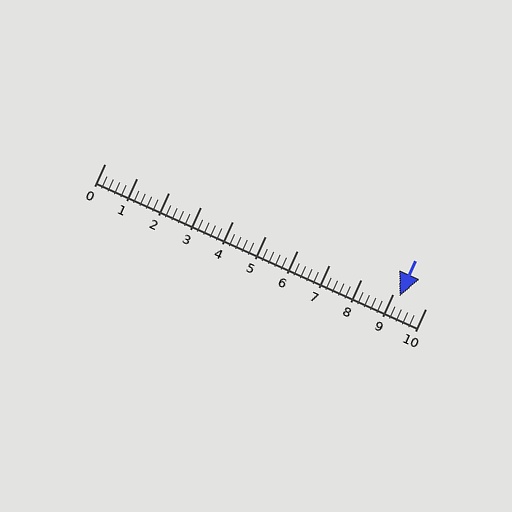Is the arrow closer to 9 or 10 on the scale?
The arrow is closer to 9.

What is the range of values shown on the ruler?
The ruler shows values from 0 to 10.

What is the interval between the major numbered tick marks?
The major tick marks are spaced 1 units apart.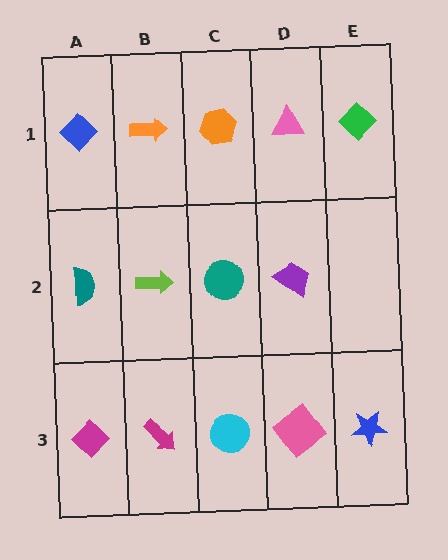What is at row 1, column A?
A blue diamond.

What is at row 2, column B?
A lime arrow.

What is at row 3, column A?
A magenta diamond.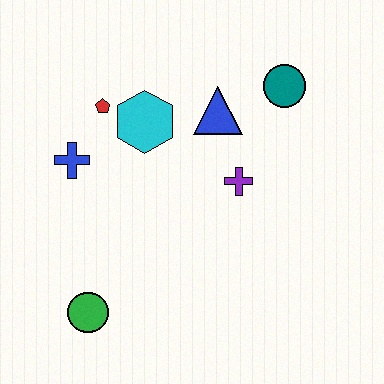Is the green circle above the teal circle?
No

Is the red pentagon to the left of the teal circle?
Yes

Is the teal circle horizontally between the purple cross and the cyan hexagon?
No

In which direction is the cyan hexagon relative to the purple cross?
The cyan hexagon is to the left of the purple cross.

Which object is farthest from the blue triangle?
The green circle is farthest from the blue triangle.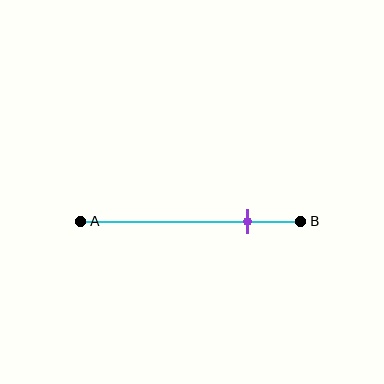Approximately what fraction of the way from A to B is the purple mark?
The purple mark is approximately 75% of the way from A to B.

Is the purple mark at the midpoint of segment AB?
No, the mark is at about 75% from A, not at the 50% midpoint.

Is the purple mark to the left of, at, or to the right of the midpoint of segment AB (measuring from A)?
The purple mark is to the right of the midpoint of segment AB.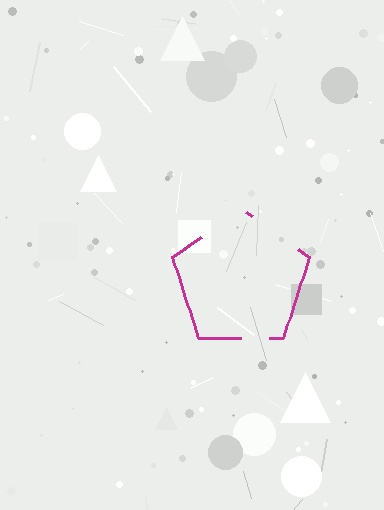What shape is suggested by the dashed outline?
The dashed outline suggests a pentagon.